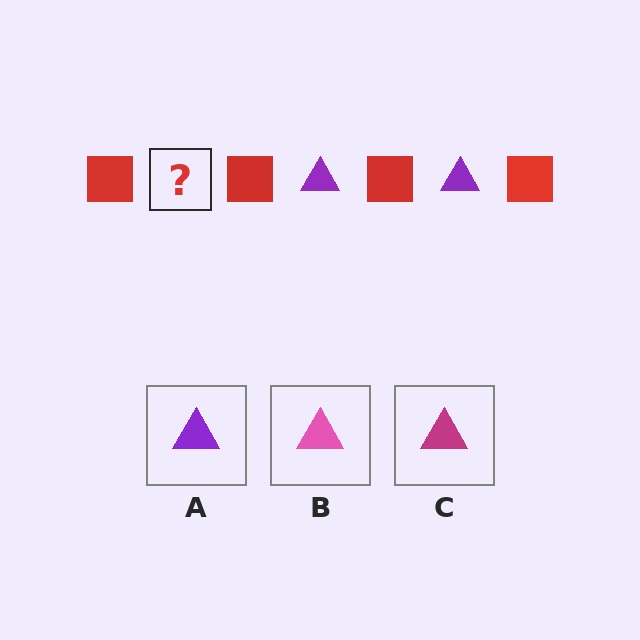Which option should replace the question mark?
Option A.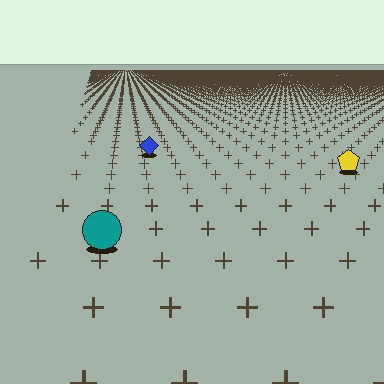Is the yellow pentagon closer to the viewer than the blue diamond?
Yes. The yellow pentagon is closer — you can tell from the texture gradient: the ground texture is coarser near it.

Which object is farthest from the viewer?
The blue diamond is farthest from the viewer. It appears smaller and the ground texture around it is denser.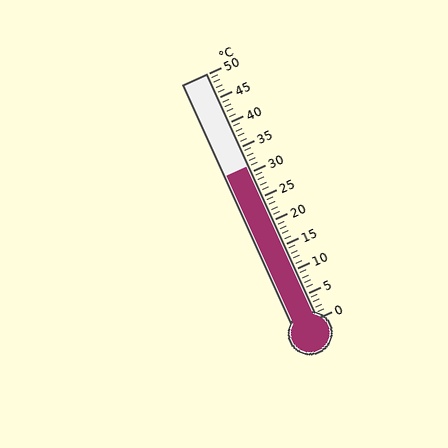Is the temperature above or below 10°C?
The temperature is above 10°C.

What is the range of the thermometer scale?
The thermometer scale ranges from 0°C to 50°C.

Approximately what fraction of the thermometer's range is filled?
The thermometer is filled to approximately 60% of its range.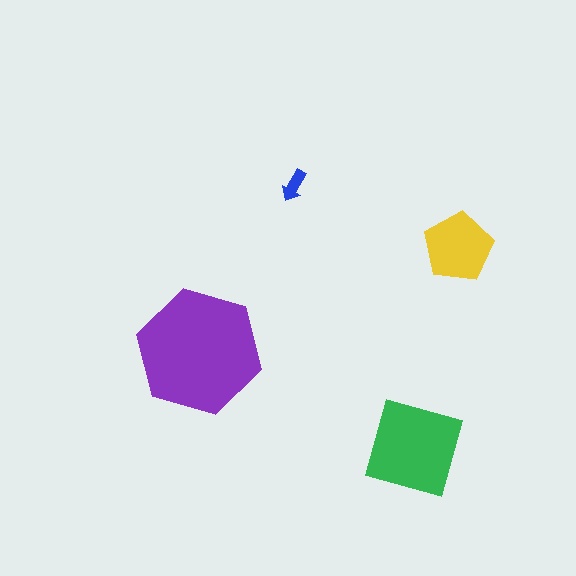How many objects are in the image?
There are 4 objects in the image.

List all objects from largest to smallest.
The purple hexagon, the green square, the yellow pentagon, the blue arrow.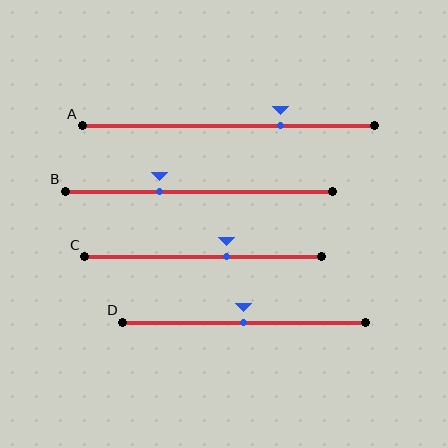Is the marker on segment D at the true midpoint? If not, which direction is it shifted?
Yes, the marker on segment D is at the true midpoint.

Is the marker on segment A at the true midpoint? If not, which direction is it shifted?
No, the marker on segment A is shifted to the right by about 18% of the segment length.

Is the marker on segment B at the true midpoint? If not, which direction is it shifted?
No, the marker on segment B is shifted to the left by about 15% of the segment length.